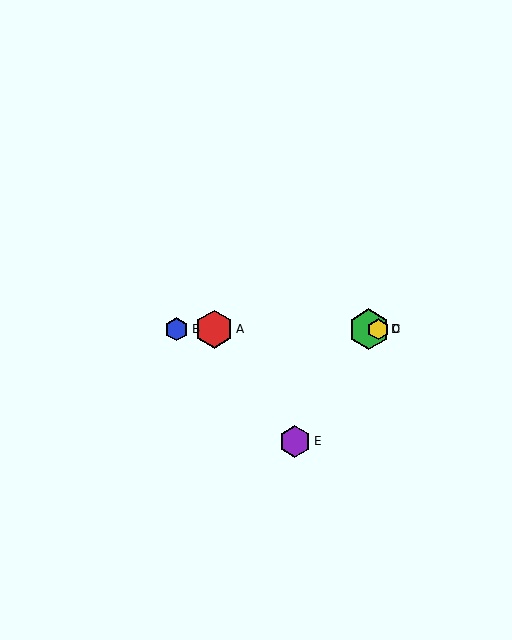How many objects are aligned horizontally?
4 objects (A, B, C, D) are aligned horizontally.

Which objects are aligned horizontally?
Objects A, B, C, D are aligned horizontally.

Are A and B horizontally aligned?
Yes, both are at y≈329.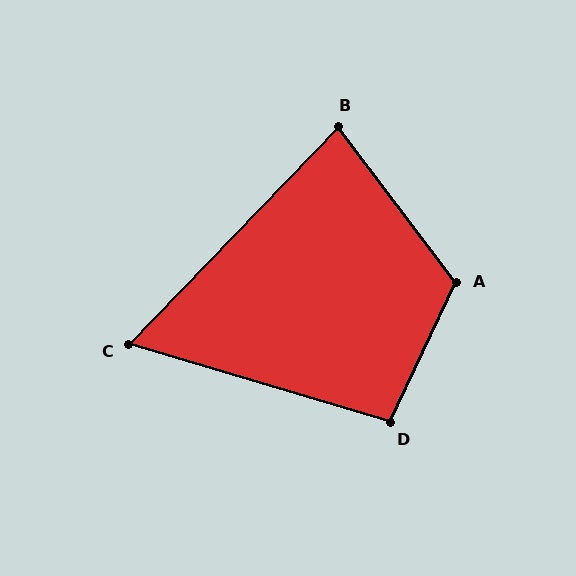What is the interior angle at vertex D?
Approximately 99 degrees (obtuse).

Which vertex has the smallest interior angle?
C, at approximately 63 degrees.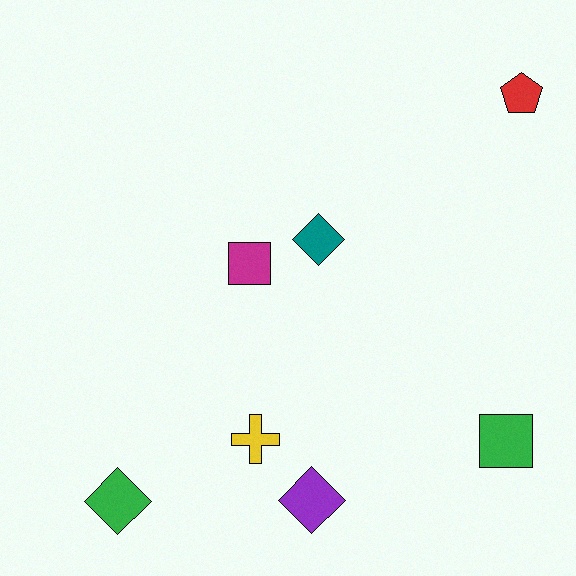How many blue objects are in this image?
There are no blue objects.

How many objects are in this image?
There are 7 objects.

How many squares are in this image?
There are 2 squares.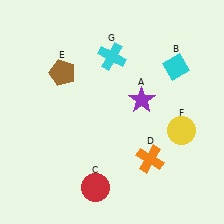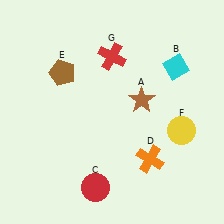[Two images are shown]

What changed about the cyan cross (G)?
In Image 1, G is cyan. In Image 2, it changed to red.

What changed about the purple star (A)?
In Image 1, A is purple. In Image 2, it changed to brown.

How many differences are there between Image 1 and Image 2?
There are 2 differences between the two images.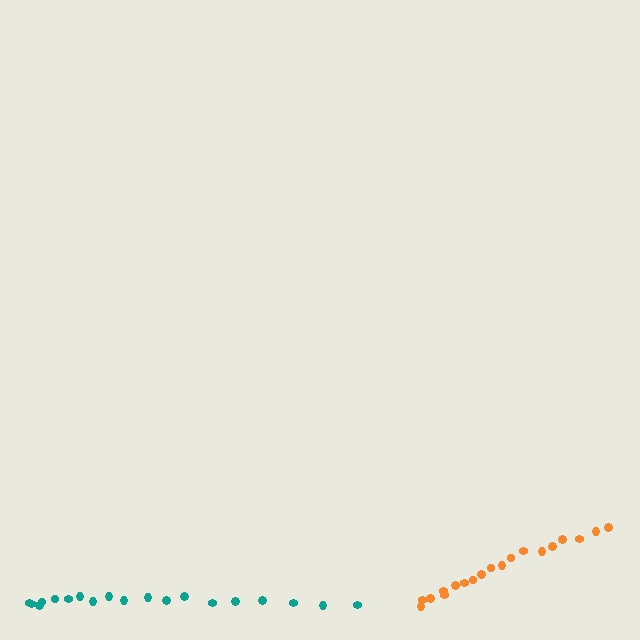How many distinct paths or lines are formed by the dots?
There are 2 distinct paths.